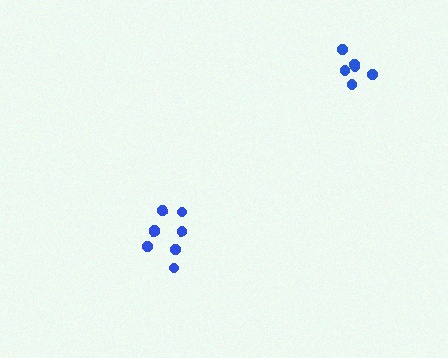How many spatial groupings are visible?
There are 2 spatial groupings.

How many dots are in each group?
Group 1: 6 dots, Group 2: 8 dots (14 total).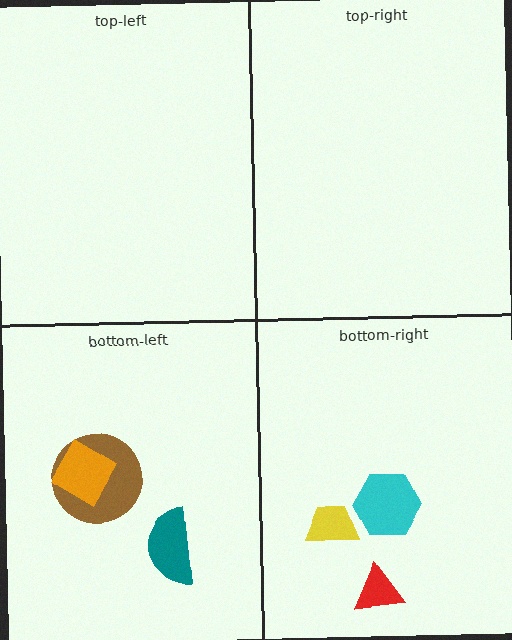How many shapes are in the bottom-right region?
3.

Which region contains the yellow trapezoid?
The bottom-right region.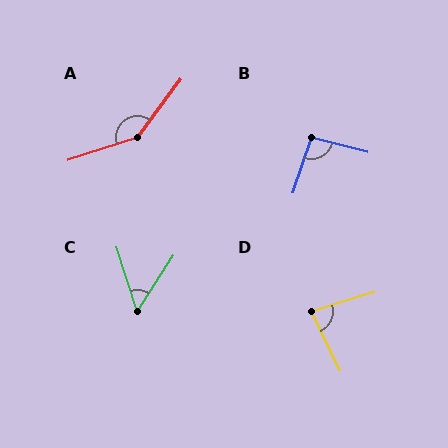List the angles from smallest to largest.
C (50°), D (82°), B (94°), A (144°).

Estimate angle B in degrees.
Approximately 94 degrees.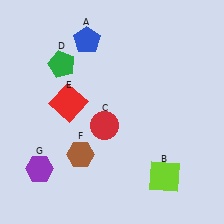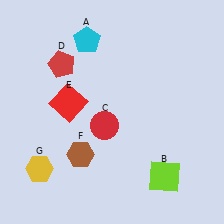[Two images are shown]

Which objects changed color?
A changed from blue to cyan. D changed from green to red. G changed from purple to yellow.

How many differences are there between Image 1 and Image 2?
There are 3 differences between the two images.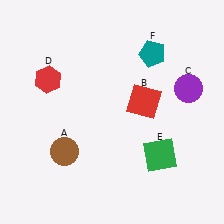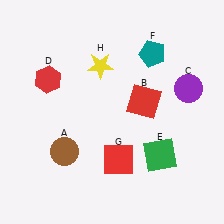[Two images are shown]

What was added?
A red square (G), a yellow star (H) were added in Image 2.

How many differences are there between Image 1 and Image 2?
There are 2 differences between the two images.